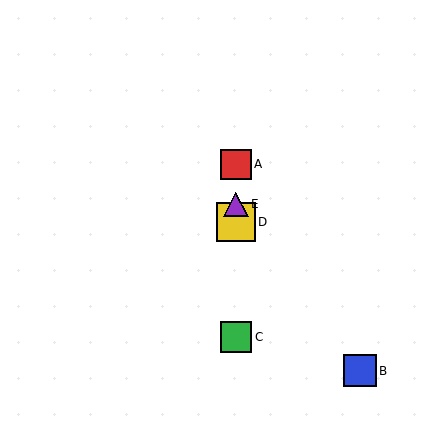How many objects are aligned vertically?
4 objects (A, C, D, E) are aligned vertically.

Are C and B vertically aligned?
No, C is at x≈236 and B is at x≈360.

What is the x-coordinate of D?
Object D is at x≈236.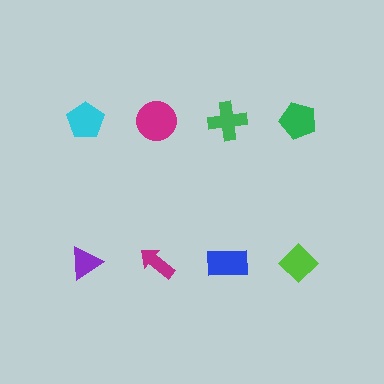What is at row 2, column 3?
A blue rectangle.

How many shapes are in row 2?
4 shapes.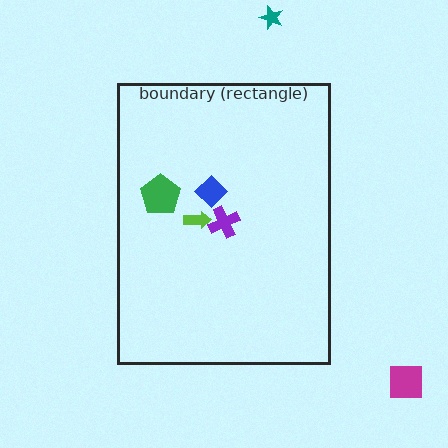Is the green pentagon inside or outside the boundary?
Inside.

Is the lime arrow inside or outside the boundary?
Inside.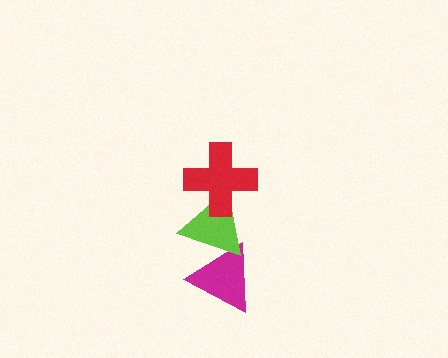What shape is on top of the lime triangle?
The red cross is on top of the lime triangle.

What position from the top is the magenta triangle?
The magenta triangle is 3rd from the top.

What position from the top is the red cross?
The red cross is 1st from the top.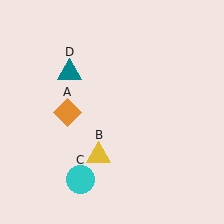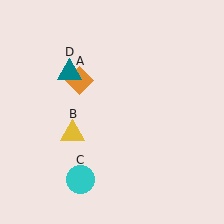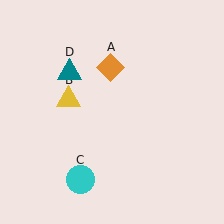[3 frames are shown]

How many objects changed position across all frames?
2 objects changed position: orange diamond (object A), yellow triangle (object B).